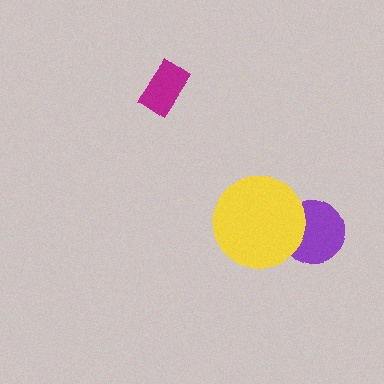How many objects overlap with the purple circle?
1 object overlaps with the purple circle.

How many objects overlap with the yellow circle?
1 object overlaps with the yellow circle.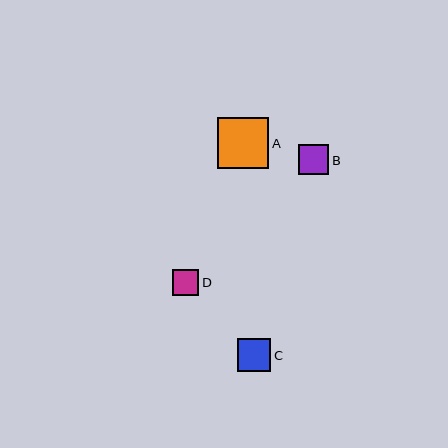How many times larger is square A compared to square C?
Square A is approximately 1.5 times the size of square C.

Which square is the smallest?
Square D is the smallest with a size of approximately 26 pixels.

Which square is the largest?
Square A is the largest with a size of approximately 51 pixels.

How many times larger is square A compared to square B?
Square A is approximately 1.7 times the size of square B.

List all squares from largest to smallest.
From largest to smallest: A, C, B, D.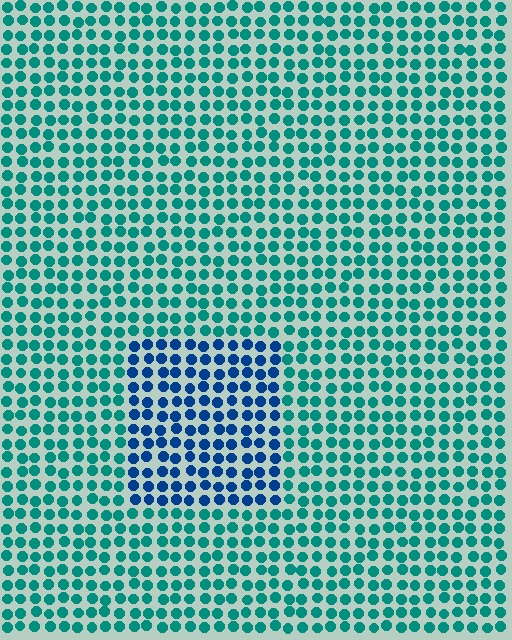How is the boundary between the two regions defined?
The boundary is defined purely by a slight shift in hue (about 42 degrees). Spacing, size, and orientation are identical on both sides.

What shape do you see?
I see a rectangle.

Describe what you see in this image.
The image is filled with small teal elements in a uniform arrangement. A rectangle-shaped region is visible where the elements are tinted to a slightly different hue, forming a subtle color boundary.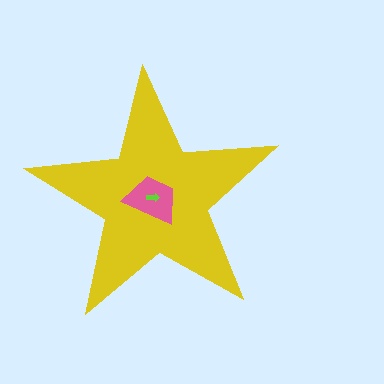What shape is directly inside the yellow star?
The pink trapezoid.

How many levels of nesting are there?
3.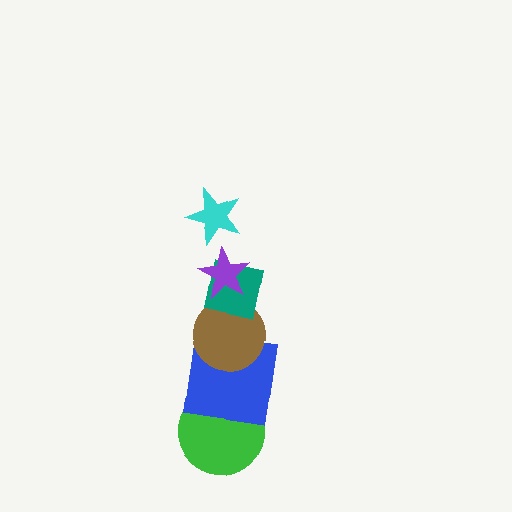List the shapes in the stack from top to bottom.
From top to bottom: the cyan star, the purple star, the teal square, the brown circle, the blue square, the green circle.